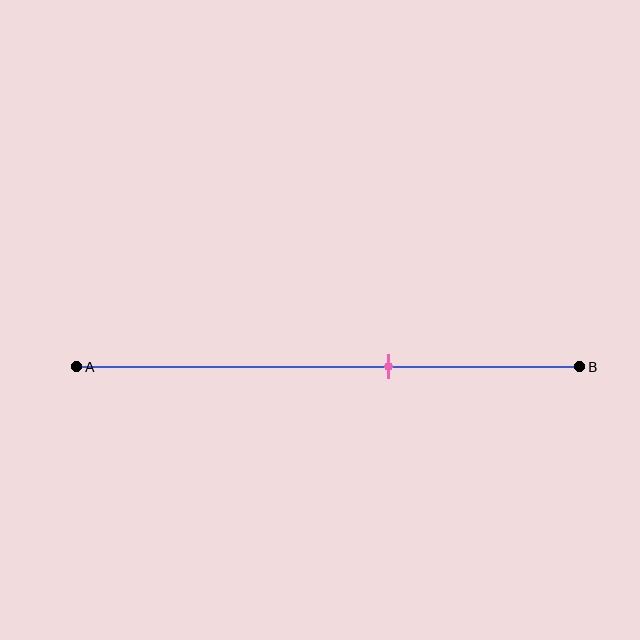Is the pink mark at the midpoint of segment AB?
No, the mark is at about 60% from A, not at the 50% midpoint.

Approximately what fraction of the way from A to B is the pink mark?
The pink mark is approximately 60% of the way from A to B.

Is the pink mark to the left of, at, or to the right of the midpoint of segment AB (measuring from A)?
The pink mark is to the right of the midpoint of segment AB.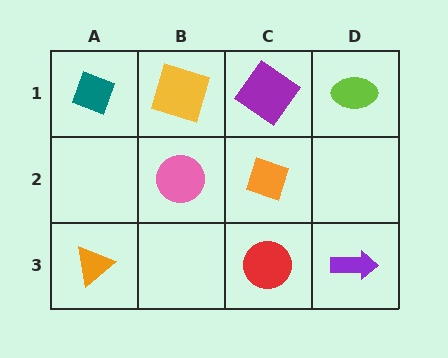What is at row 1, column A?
A teal diamond.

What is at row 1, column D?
A lime ellipse.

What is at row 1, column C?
A purple diamond.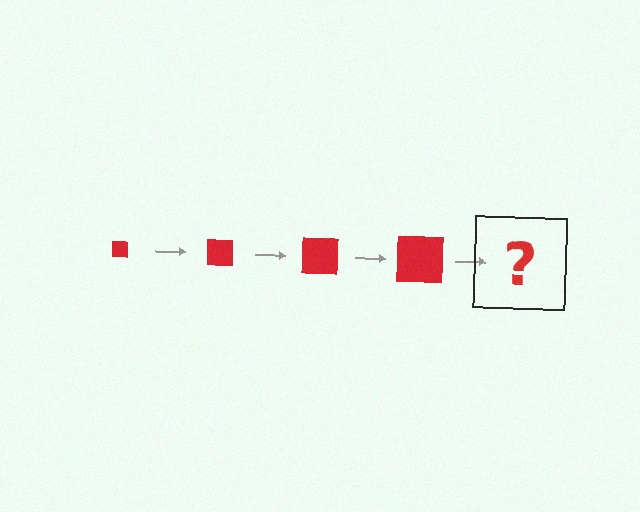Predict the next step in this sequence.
The next step is a red square, larger than the previous one.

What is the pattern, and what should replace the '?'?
The pattern is that the square gets progressively larger each step. The '?' should be a red square, larger than the previous one.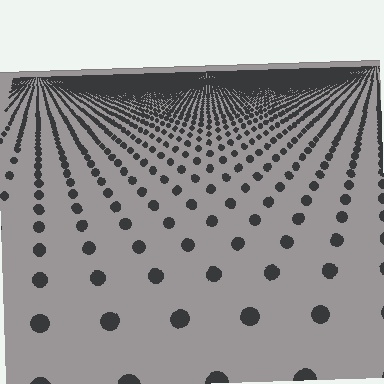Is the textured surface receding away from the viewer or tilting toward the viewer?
The surface is receding away from the viewer. Texture elements get smaller and denser toward the top.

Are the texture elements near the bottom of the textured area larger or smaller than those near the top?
Larger. Near the bottom, elements are closer to the viewer and appear at a bigger on-screen size.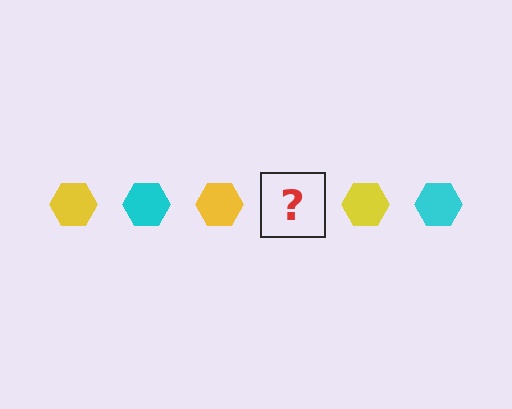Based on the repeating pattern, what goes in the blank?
The blank should be a cyan hexagon.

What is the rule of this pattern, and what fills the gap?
The rule is that the pattern cycles through yellow, cyan hexagons. The gap should be filled with a cyan hexagon.